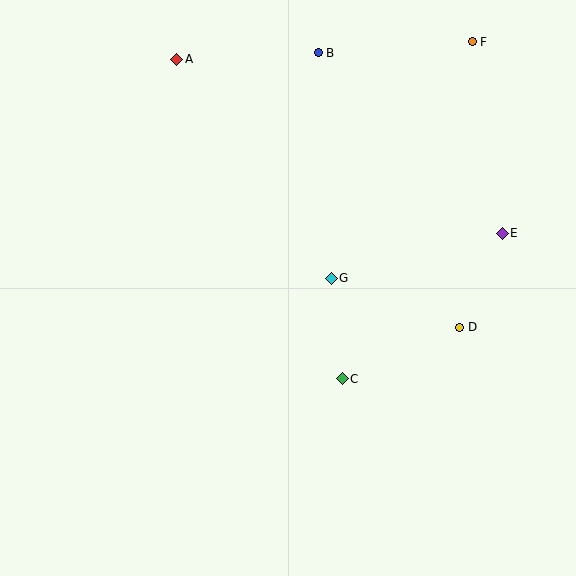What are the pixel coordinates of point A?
Point A is at (177, 59).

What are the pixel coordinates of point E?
Point E is at (502, 233).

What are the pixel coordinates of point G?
Point G is at (331, 278).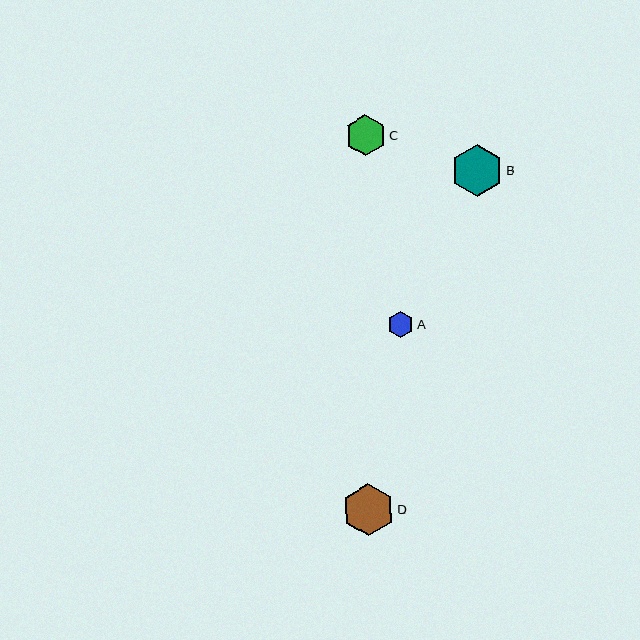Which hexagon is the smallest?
Hexagon A is the smallest with a size of approximately 26 pixels.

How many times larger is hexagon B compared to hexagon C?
Hexagon B is approximately 1.3 times the size of hexagon C.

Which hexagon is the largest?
Hexagon D is the largest with a size of approximately 52 pixels.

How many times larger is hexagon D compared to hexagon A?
Hexagon D is approximately 2.0 times the size of hexagon A.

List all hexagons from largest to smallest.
From largest to smallest: D, B, C, A.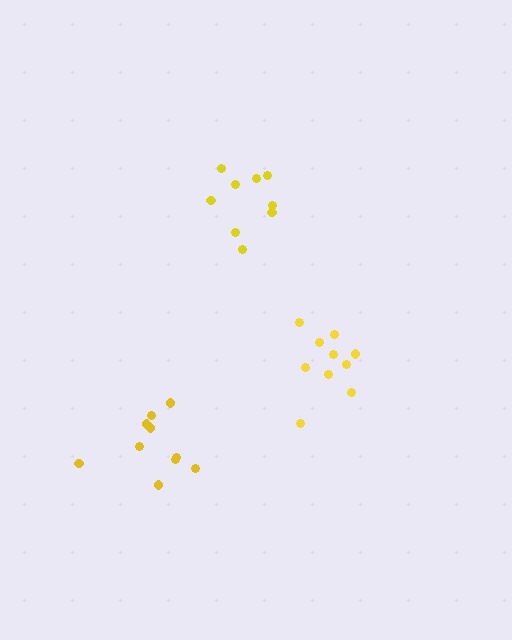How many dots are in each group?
Group 1: 10 dots, Group 2: 9 dots, Group 3: 10 dots (29 total).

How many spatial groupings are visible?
There are 3 spatial groupings.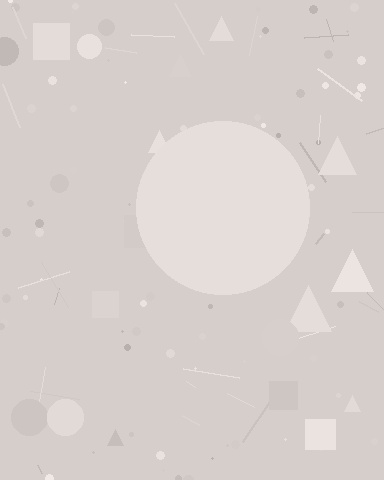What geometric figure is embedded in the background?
A circle is embedded in the background.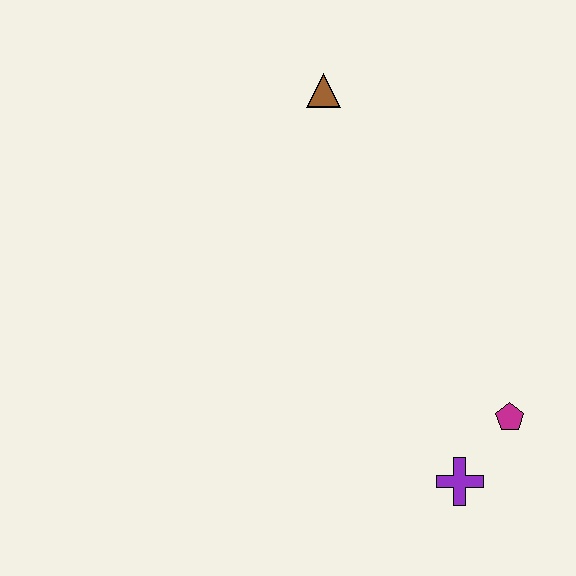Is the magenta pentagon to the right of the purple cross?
Yes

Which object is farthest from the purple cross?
The brown triangle is farthest from the purple cross.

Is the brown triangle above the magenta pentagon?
Yes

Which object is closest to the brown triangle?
The magenta pentagon is closest to the brown triangle.